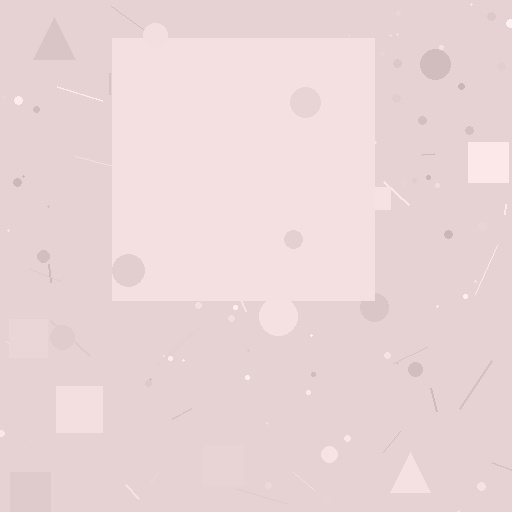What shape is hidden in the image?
A square is hidden in the image.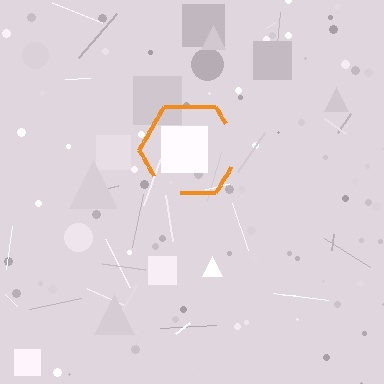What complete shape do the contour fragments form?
The contour fragments form a hexagon.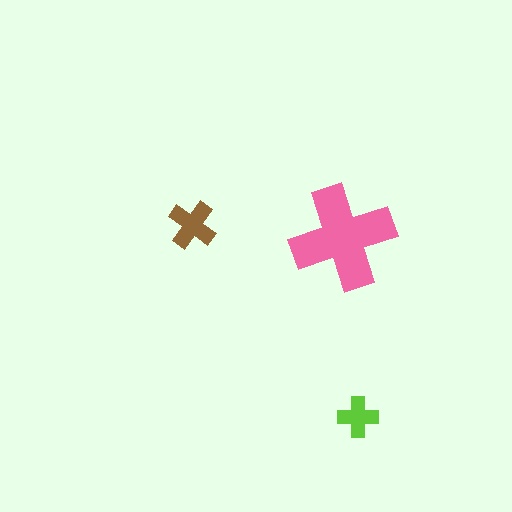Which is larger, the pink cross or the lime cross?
The pink one.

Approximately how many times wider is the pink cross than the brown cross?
About 2 times wider.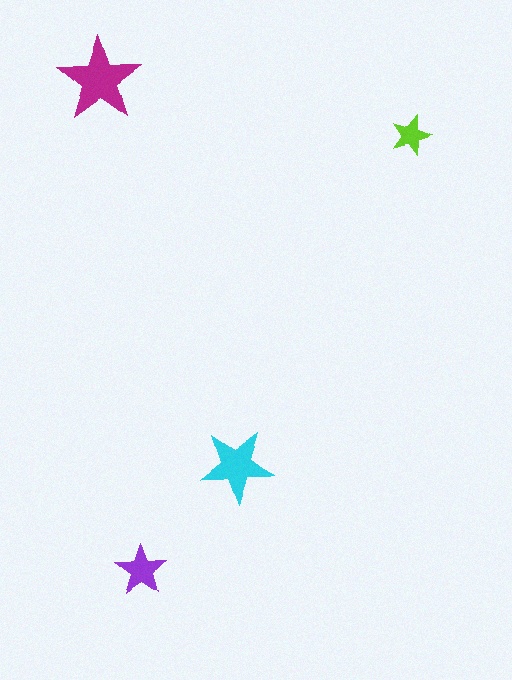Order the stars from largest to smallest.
the magenta one, the cyan one, the purple one, the lime one.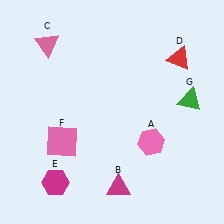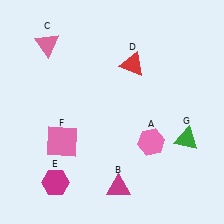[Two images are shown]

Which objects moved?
The objects that moved are: the red triangle (D), the green triangle (G).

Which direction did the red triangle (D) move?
The red triangle (D) moved left.